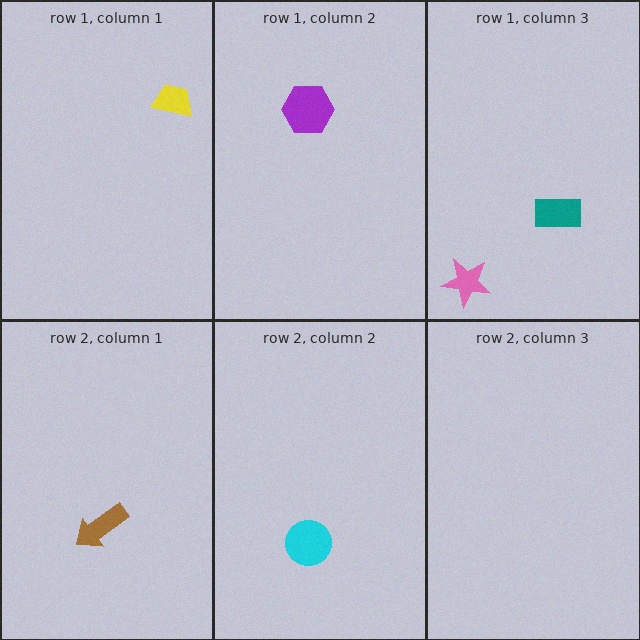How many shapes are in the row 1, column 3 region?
2.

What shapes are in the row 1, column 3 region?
The teal rectangle, the pink star.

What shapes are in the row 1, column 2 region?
The purple hexagon.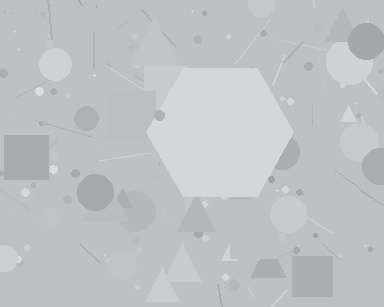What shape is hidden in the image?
A hexagon is hidden in the image.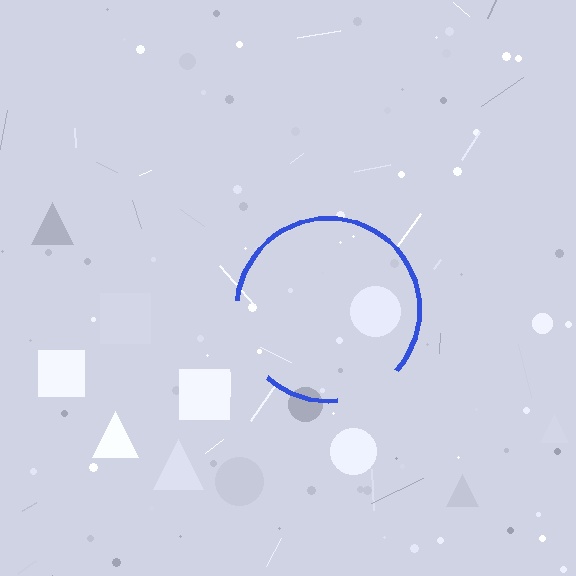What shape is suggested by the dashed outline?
The dashed outline suggests a circle.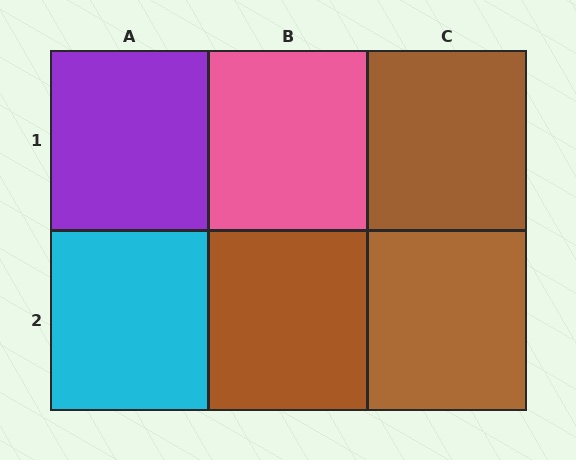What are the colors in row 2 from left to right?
Cyan, brown, brown.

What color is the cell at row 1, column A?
Purple.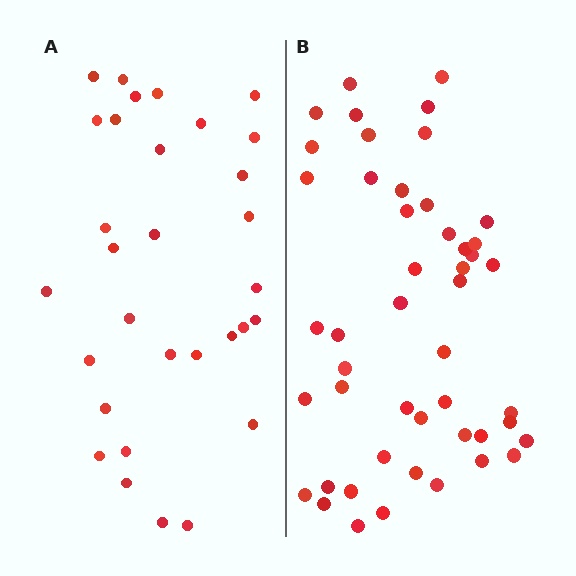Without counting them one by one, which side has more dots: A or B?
Region B (the right region) has more dots.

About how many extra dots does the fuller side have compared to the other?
Region B has approximately 15 more dots than region A.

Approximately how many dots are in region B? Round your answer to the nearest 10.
About 50 dots. (The exact count is 48, which rounds to 50.)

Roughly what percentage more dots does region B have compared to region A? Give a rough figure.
About 55% more.